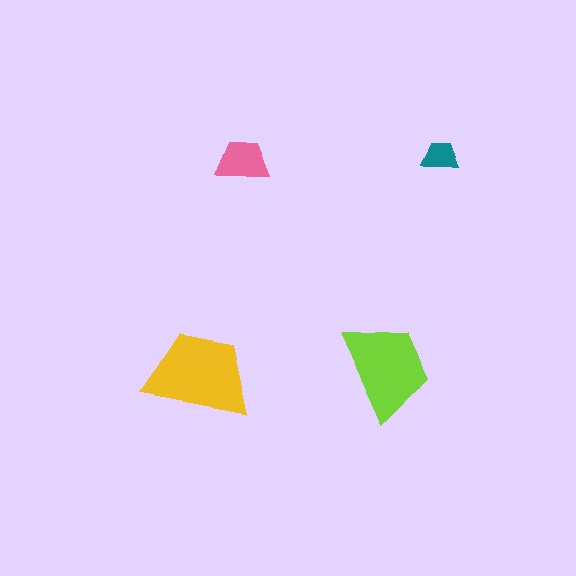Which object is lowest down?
The yellow trapezoid is bottommost.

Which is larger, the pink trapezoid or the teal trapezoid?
The pink one.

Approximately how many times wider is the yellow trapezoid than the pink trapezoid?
About 2 times wider.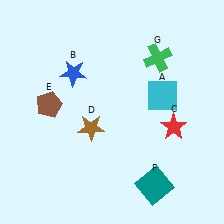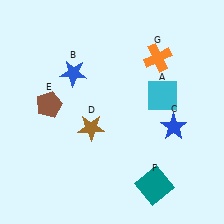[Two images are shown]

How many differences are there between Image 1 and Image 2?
There are 2 differences between the two images.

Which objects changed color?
C changed from red to blue. G changed from green to orange.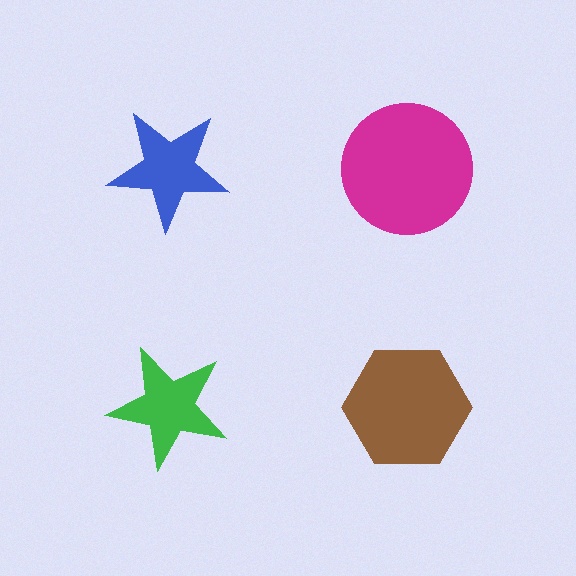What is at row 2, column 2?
A brown hexagon.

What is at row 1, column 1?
A blue star.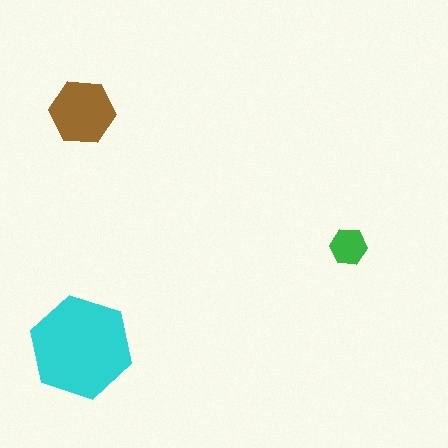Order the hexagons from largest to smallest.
the cyan one, the brown one, the green one.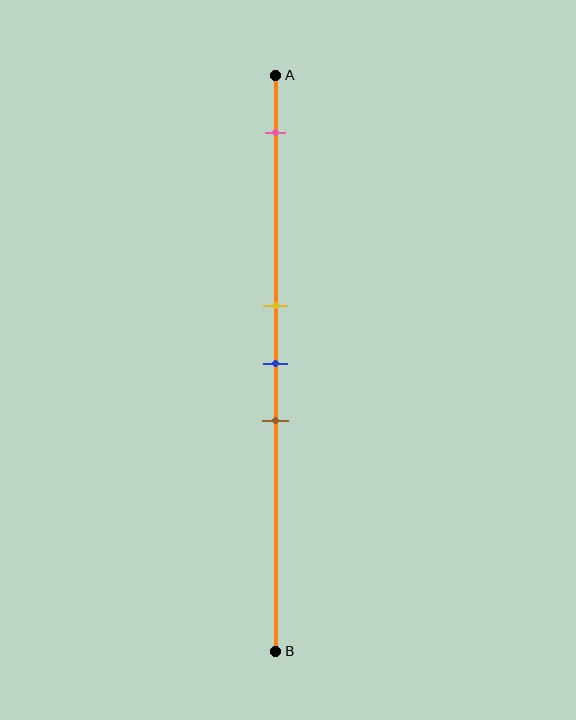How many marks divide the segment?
There are 4 marks dividing the segment.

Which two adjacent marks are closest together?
The yellow and blue marks are the closest adjacent pair.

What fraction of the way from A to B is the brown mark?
The brown mark is approximately 60% (0.6) of the way from A to B.